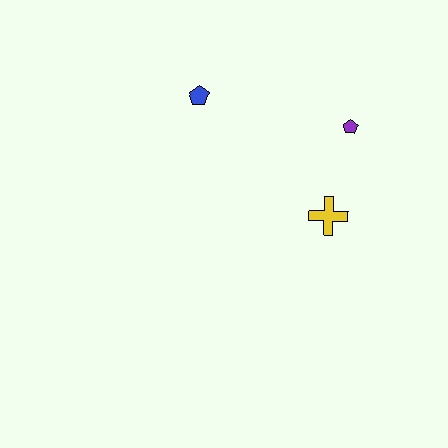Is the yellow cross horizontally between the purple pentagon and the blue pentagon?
Yes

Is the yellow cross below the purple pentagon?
Yes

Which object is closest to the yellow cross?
The purple pentagon is closest to the yellow cross.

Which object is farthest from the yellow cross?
The blue pentagon is farthest from the yellow cross.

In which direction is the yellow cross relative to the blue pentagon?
The yellow cross is to the right of the blue pentagon.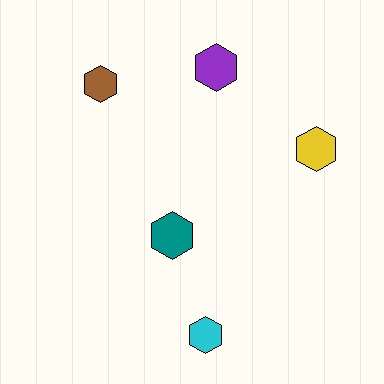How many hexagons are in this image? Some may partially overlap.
There are 5 hexagons.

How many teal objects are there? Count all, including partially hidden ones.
There is 1 teal object.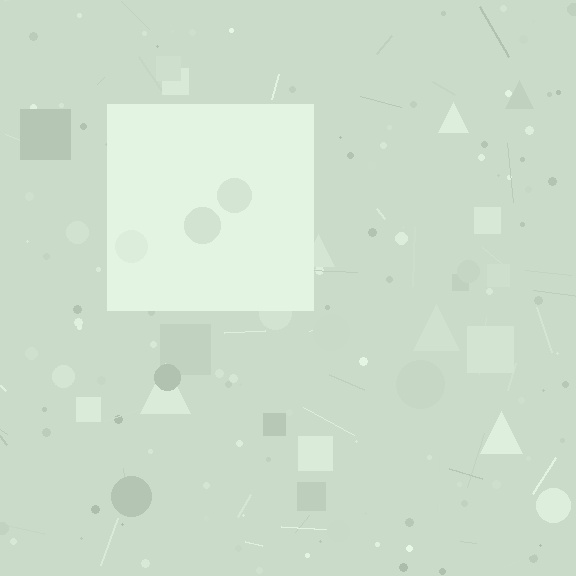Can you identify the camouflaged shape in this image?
The camouflaged shape is a square.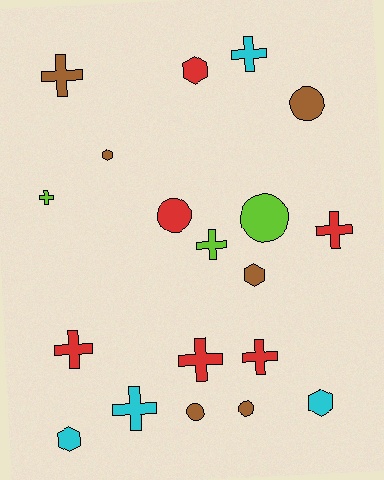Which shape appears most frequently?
Cross, with 9 objects.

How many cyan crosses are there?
There are 2 cyan crosses.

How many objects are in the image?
There are 19 objects.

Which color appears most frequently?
Red, with 6 objects.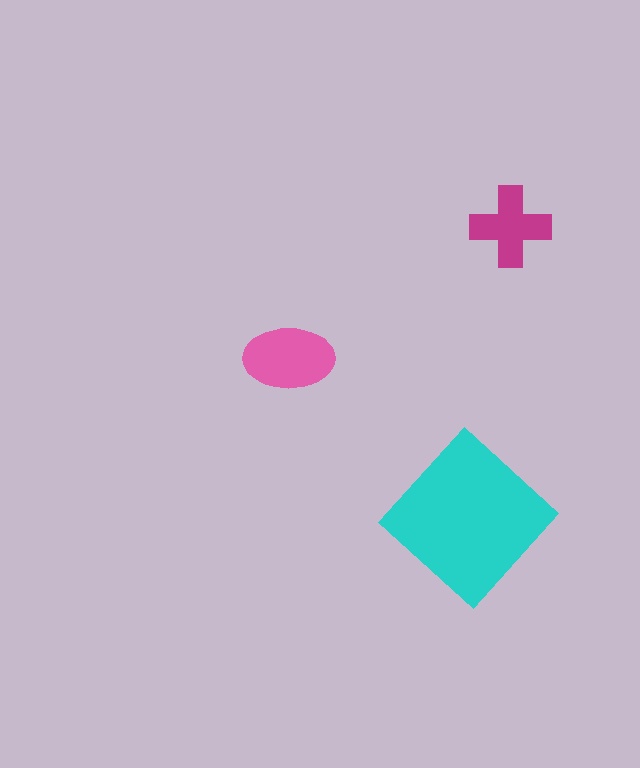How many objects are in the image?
There are 3 objects in the image.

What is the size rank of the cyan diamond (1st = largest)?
1st.